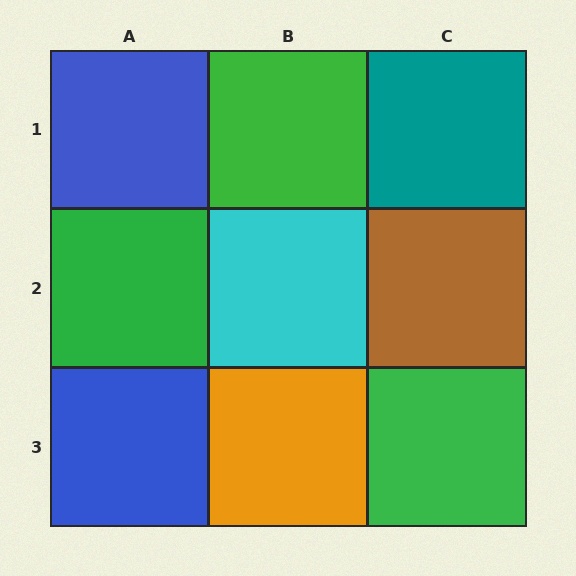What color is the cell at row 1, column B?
Green.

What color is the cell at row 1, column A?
Blue.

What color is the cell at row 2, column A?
Green.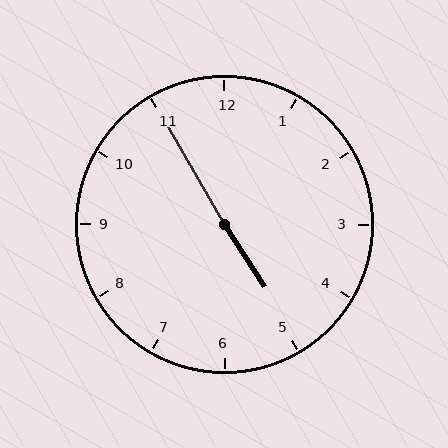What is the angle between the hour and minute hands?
Approximately 178 degrees.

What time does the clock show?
4:55.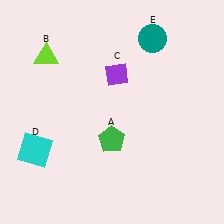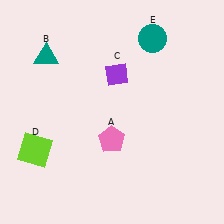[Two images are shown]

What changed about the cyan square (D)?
In Image 1, D is cyan. In Image 2, it changed to lime.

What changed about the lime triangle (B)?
In Image 1, B is lime. In Image 2, it changed to teal.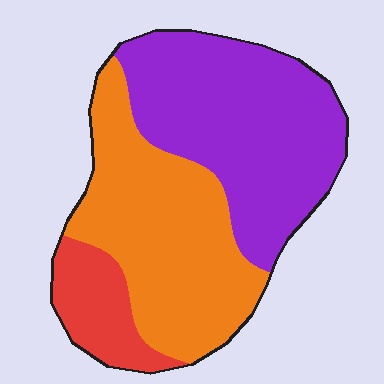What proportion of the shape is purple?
Purple covers 45% of the shape.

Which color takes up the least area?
Red, at roughly 15%.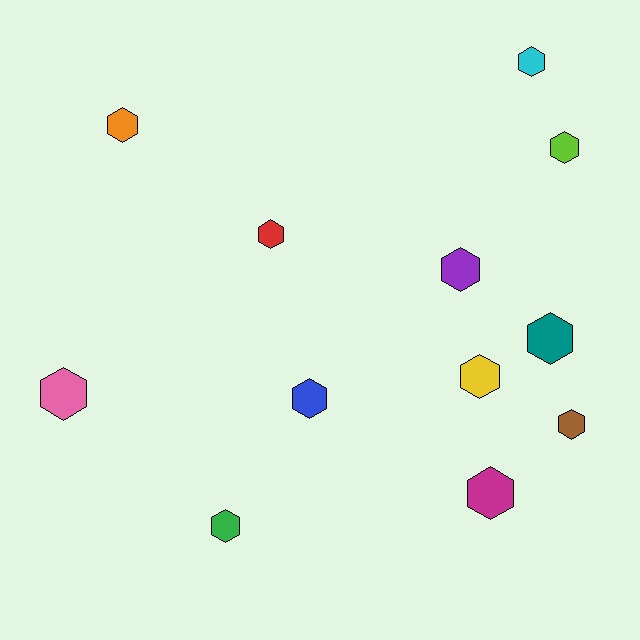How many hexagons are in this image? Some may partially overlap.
There are 12 hexagons.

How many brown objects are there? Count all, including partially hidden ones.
There is 1 brown object.